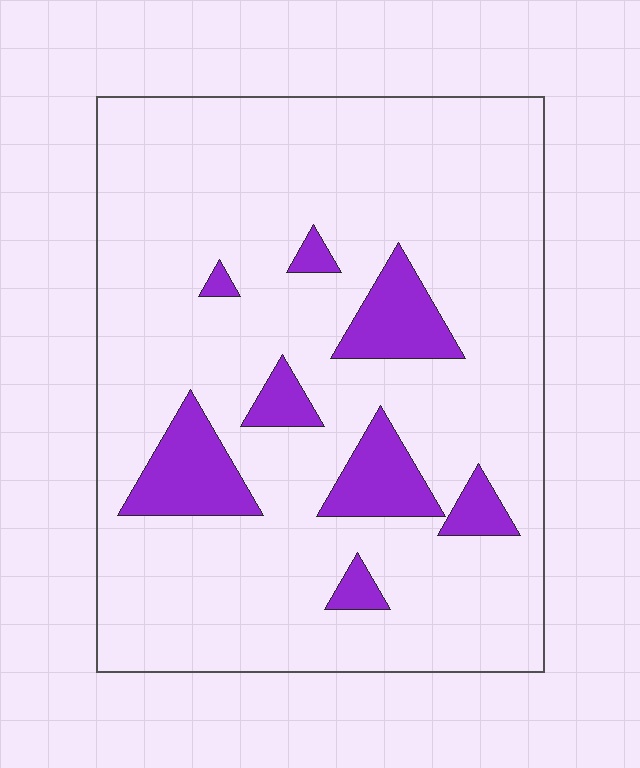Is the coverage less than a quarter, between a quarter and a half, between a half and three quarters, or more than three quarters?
Less than a quarter.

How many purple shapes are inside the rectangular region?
8.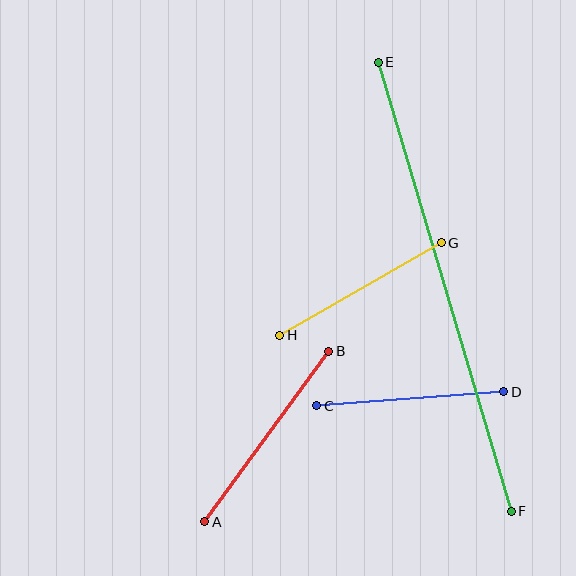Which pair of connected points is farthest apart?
Points E and F are farthest apart.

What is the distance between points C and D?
The distance is approximately 188 pixels.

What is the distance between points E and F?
The distance is approximately 468 pixels.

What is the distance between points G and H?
The distance is approximately 186 pixels.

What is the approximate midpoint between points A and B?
The midpoint is at approximately (267, 436) pixels.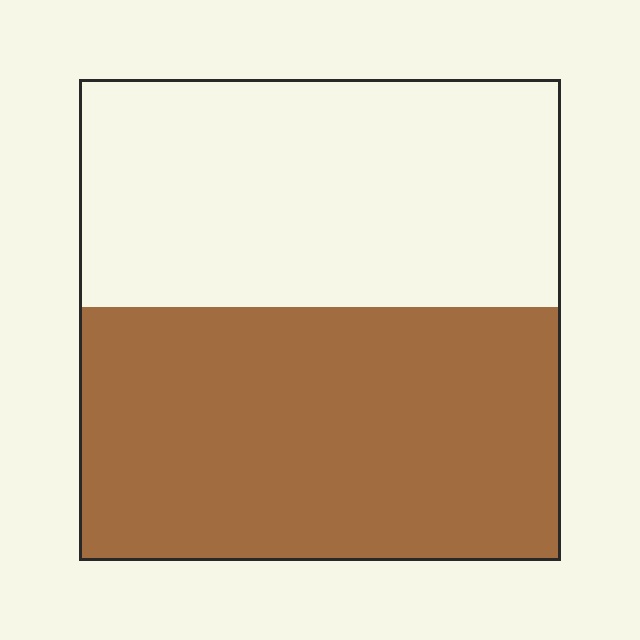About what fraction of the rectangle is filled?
About one half (1/2).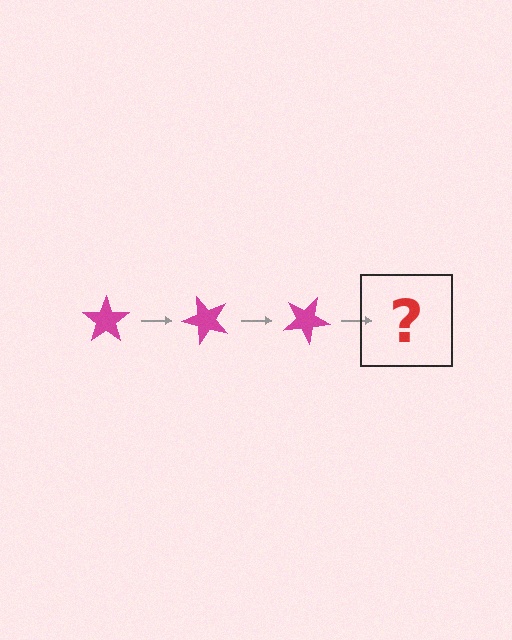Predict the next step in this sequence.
The next step is a magenta star rotated 150 degrees.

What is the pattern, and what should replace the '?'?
The pattern is that the star rotates 50 degrees each step. The '?' should be a magenta star rotated 150 degrees.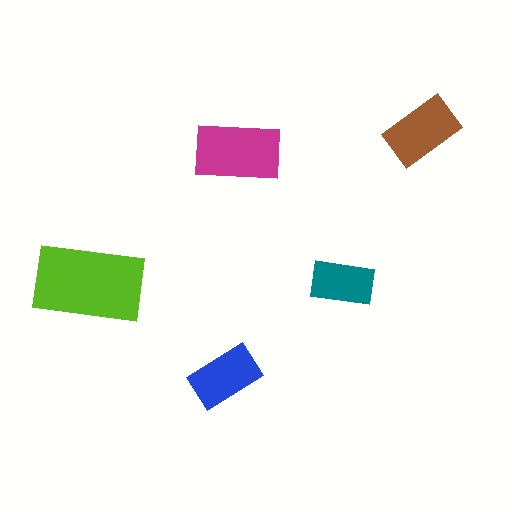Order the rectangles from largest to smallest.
the lime one, the magenta one, the brown one, the blue one, the teal one.